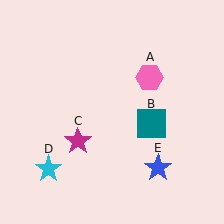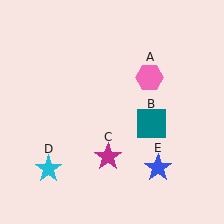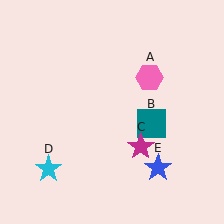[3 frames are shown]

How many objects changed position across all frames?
1 object changed position: magenta star (object C).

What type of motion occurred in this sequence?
The magenta star (object C) rotated counterclockwise around the center of the scene.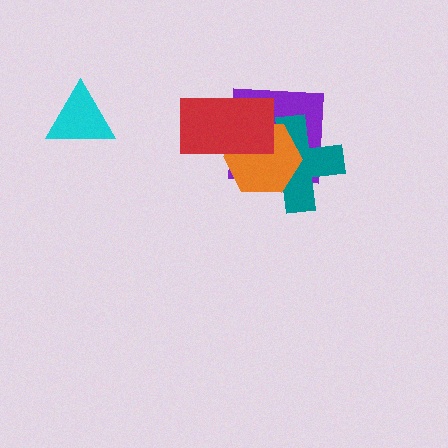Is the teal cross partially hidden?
Yes, it is partially covered by another shape.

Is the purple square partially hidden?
Yes, it is partially covered by another shape.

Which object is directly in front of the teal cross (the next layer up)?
The orange hexagon is directly in front of the teal cross.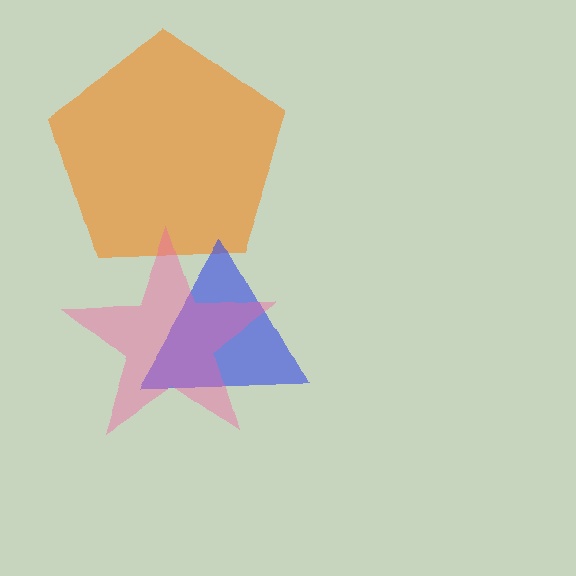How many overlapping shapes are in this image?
There are 3 overlapping shapes in the image.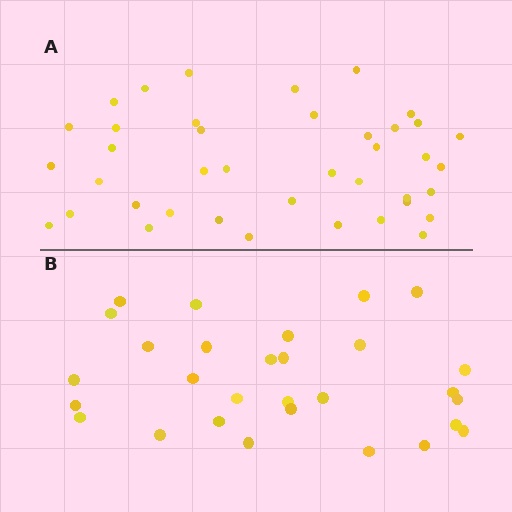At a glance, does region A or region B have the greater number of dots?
Region A (the top region) has more dots.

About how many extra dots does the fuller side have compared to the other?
Region A has roughly 12 or so more dots than region B.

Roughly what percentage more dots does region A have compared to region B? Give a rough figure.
About 40% more.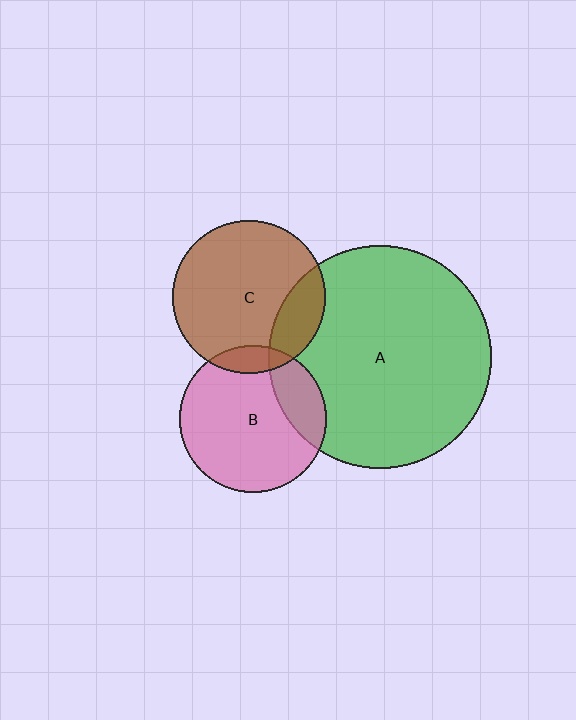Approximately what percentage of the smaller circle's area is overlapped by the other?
Approximately 10%.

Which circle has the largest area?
Circle A (green).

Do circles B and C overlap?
Yes.